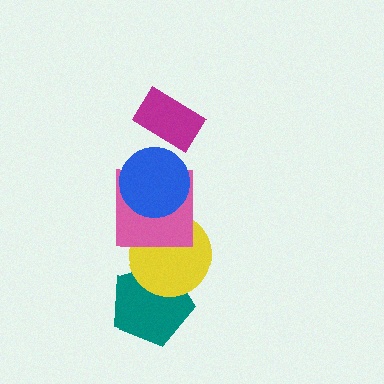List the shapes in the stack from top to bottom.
From top to bottom: the magenta rectangle, the blue circle, the pink square, the yellow circle, the teal pentagon.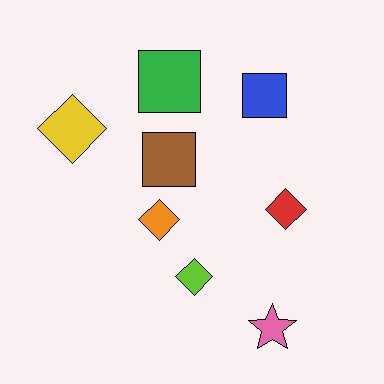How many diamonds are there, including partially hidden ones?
There are 4 diamonds.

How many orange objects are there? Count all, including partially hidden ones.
There is 1 orange object.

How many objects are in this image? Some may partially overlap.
There are 8 objects.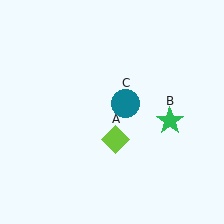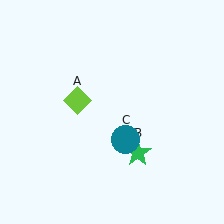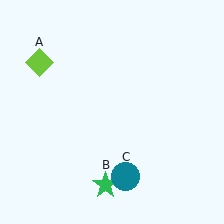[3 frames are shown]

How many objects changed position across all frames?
3 objects changed position: lime diamond (object A), green star (object B), teal circle (object C).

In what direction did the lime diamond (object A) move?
The lime diamond (object A) moved up and to the left.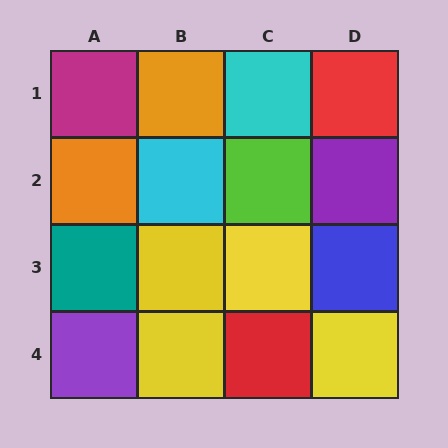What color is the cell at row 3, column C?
Yellow.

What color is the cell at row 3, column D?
Blue.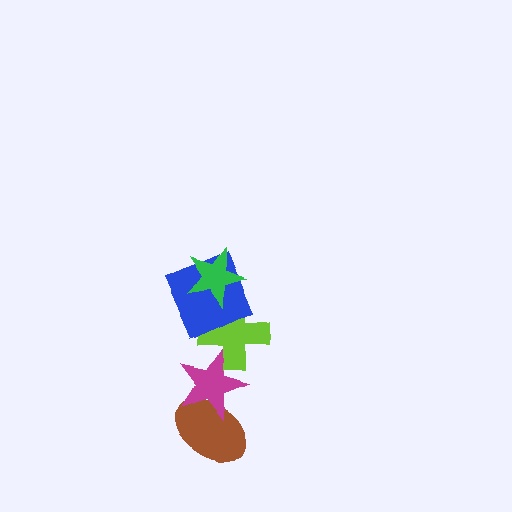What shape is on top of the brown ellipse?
The magenta star is on top of the brown ellipse.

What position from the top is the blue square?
The blue square is 2nd from the top.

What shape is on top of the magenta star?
The lime cross is on top of the magenta star.